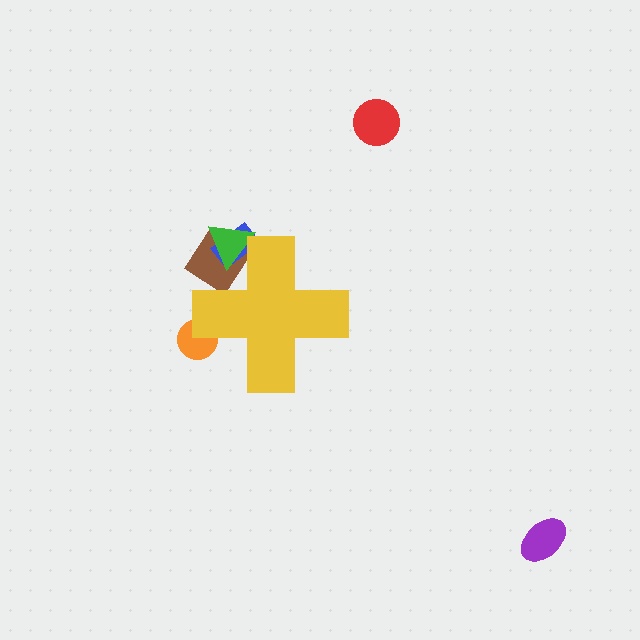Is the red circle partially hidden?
No, the red circle is fully visible.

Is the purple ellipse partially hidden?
No, the purple ellipse is fully visible.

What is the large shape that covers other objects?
A yellow cross.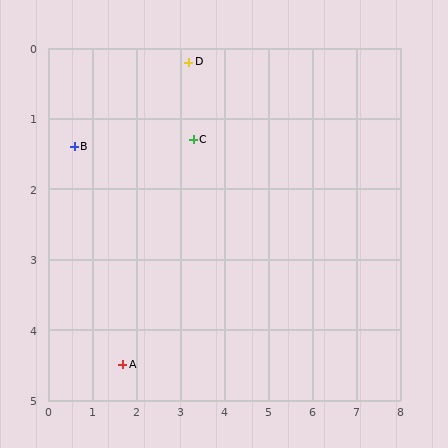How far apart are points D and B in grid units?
Points D and B are about 2.9 grid units apart.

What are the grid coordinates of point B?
Point B is at approximately (0.6, 1.4).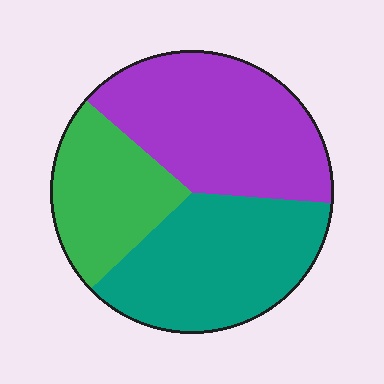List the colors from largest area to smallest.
From largest to smallest: purple, teal, green.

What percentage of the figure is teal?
Teal takes up about three eighths (3/8) of the figure.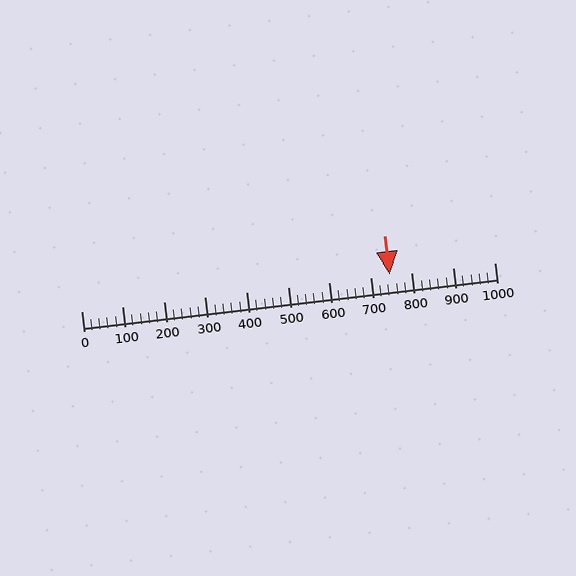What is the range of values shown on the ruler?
The ruler shows values from 0 to 1000.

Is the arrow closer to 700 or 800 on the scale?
The arrow is closer to 700.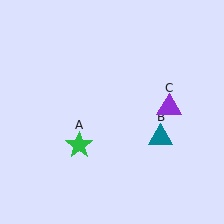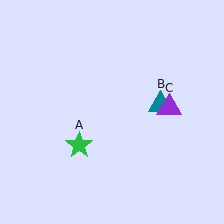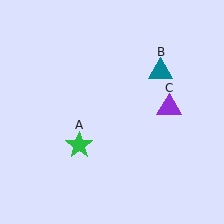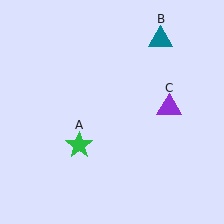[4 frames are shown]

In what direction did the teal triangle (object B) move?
The teal triangle (object B) moved up.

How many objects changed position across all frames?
1 object changed position: teal triangle (object B).